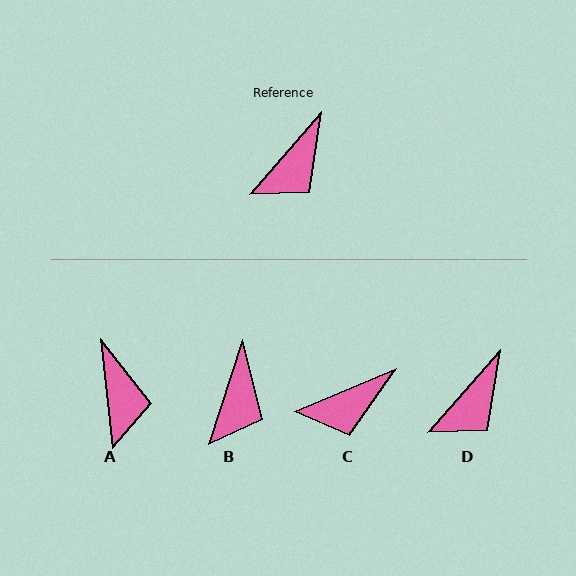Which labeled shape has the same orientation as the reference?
D.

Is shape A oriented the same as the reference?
No, it is off by about 47 degrees.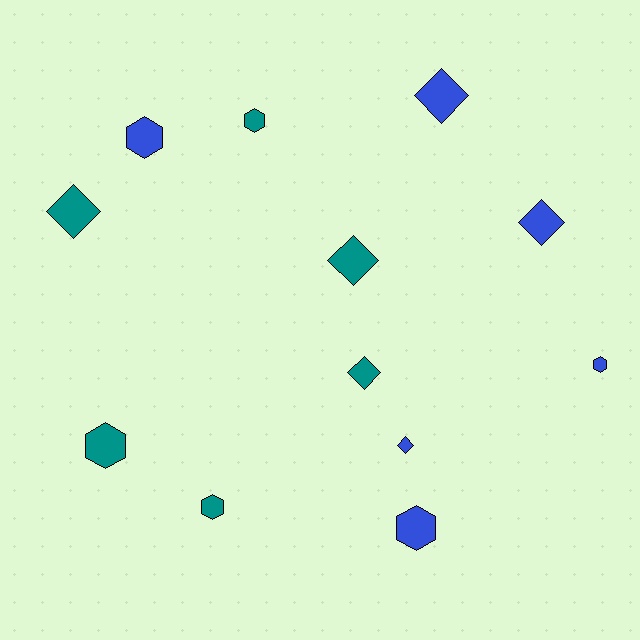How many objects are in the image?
There are 12 objects.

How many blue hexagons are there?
There are 3 blue hexagons.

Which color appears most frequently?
Teal, with 6 objects.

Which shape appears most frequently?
Hexagon, with 6 objects.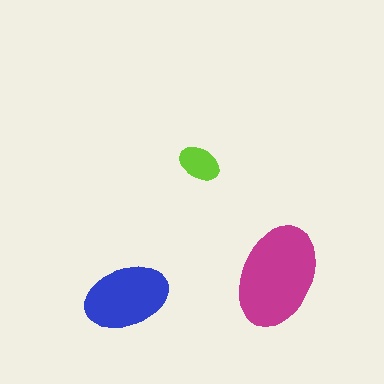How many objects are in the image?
There are 3 objects in the image.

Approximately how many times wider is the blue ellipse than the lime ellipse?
About 2 times wider.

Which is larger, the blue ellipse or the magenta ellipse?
The magenta one.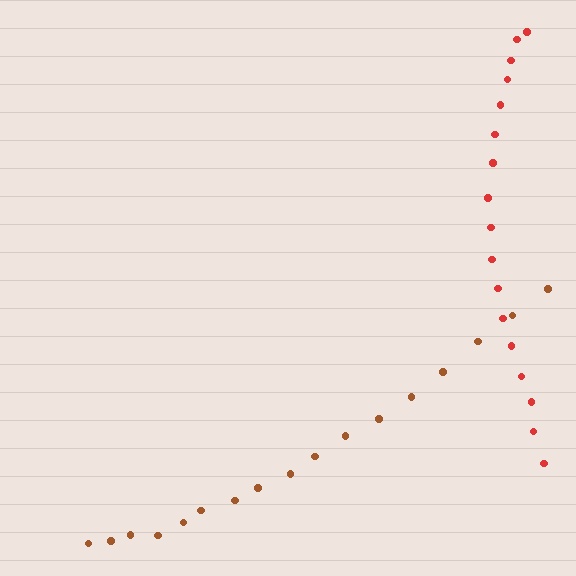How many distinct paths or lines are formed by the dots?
There are 2 distinct paths.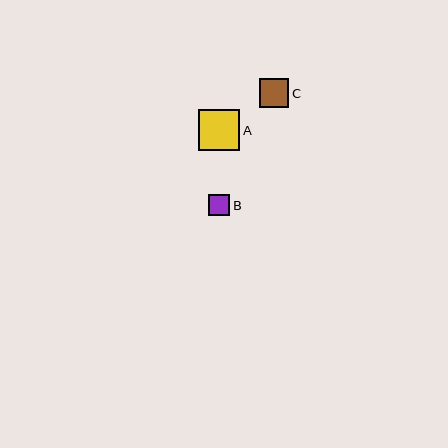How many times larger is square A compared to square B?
Square A is approximately 1.9 times the size of square B.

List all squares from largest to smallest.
From largest to smallest: A, C, B.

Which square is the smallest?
Square B is the smallest with a size of approximately 21 pixels.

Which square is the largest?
Square A is the largest with a size of approximately 41 pixels.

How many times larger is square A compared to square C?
Square A is approximately 1.4 times the size of square C.